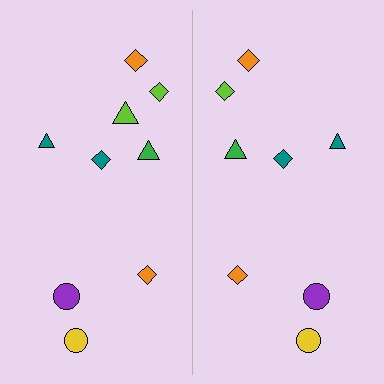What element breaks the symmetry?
A lime triangle is missing from the right side.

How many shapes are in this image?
There are 17 shapes in this image.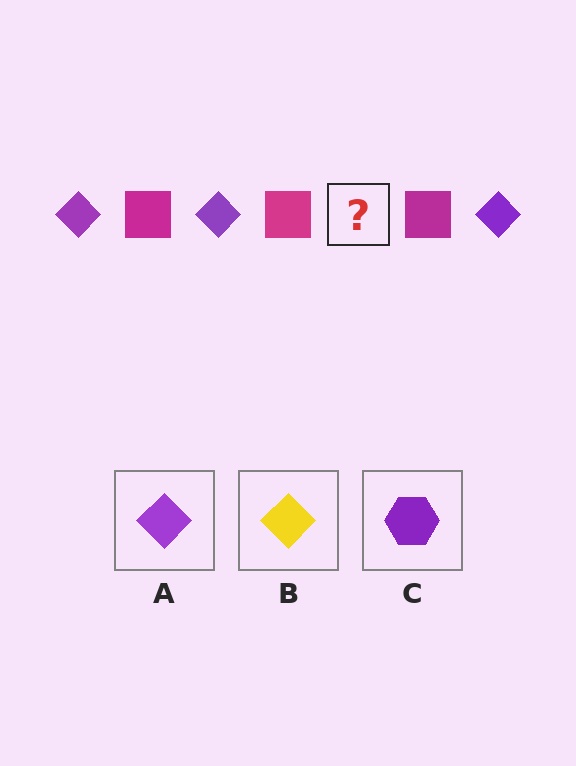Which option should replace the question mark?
Option A.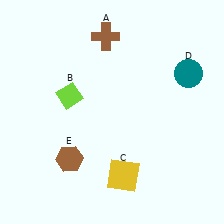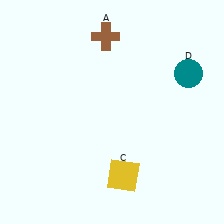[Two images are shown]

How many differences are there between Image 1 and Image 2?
There are 2 differences between the two images.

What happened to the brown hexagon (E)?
The brown hexagon (E) was removed in Image 2. It was in the bottom-left area of Image 1.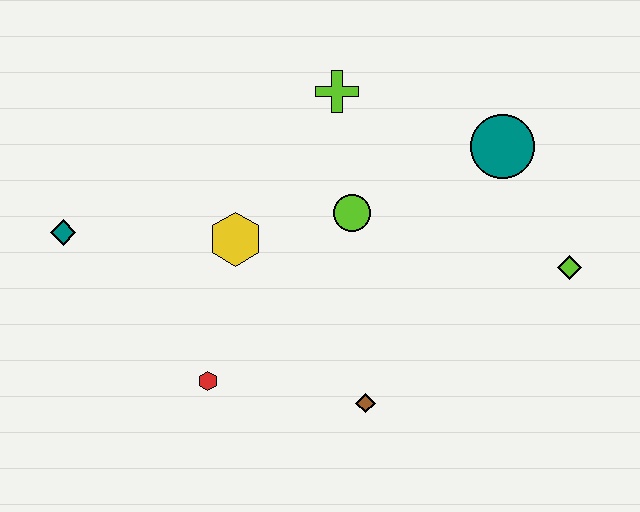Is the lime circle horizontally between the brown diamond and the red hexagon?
Yes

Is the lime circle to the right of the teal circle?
No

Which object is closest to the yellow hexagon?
The lime circle is closest to the yellow hexagon.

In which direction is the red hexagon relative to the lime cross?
The red hexagon is below the lime cross.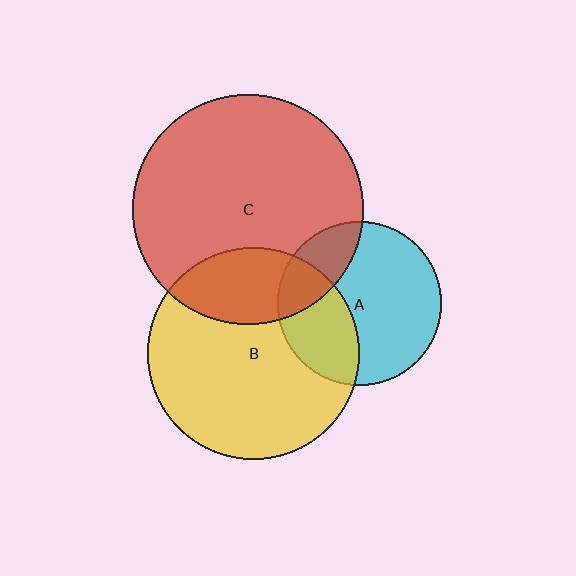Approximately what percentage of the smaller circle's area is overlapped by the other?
Approximately 35%.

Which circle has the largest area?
Circle C (red).